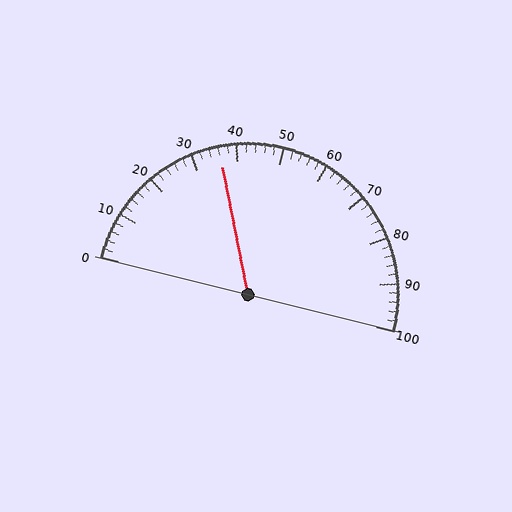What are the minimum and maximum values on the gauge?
The gauge ranges from 0 to 100.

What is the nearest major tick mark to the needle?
The nearest major tick mark is 40.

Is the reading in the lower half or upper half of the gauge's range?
The reading is in the lower half of the range (0 to 100).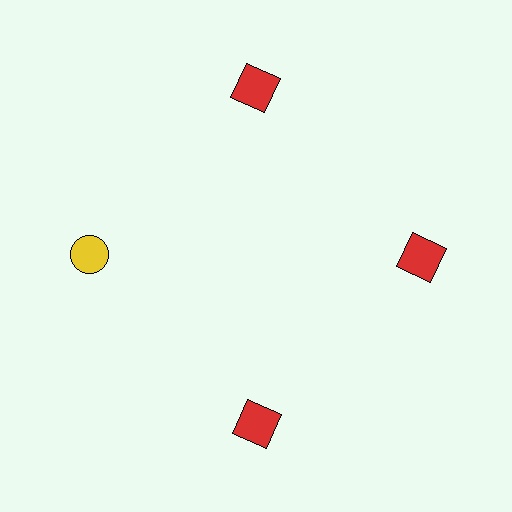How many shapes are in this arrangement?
There are 4 shapes arranged in a ring pattern.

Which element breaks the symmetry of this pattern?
The yellow circle at roughly the 9 o'clock position breaks the symmetry. All other shapes are red squares.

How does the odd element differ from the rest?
It differs in both color (yellow instead of red) and shape (circle instead of square).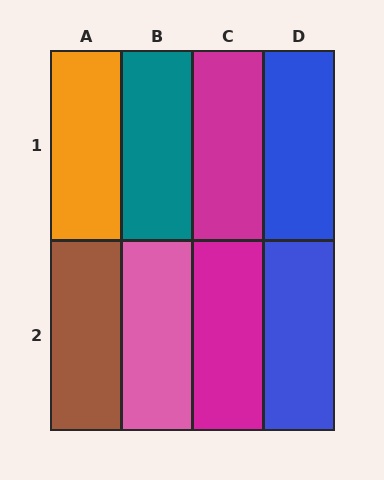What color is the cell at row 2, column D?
Blue.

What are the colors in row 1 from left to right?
Orange, teal, magenta, blue.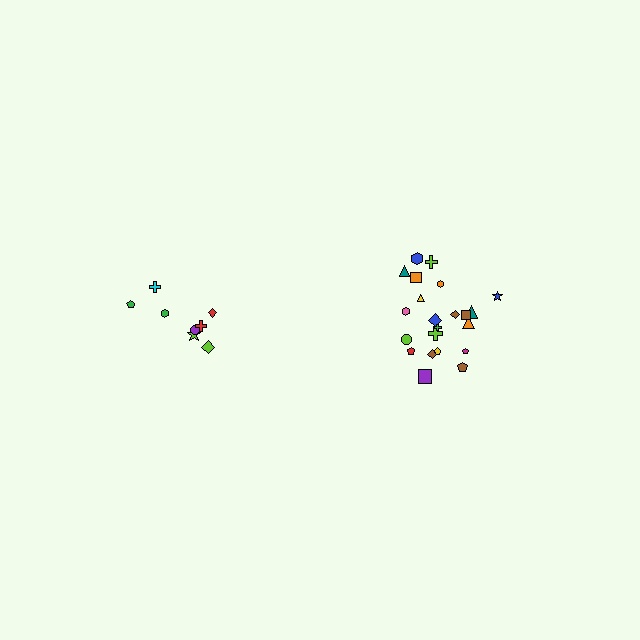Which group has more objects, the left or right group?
The right group.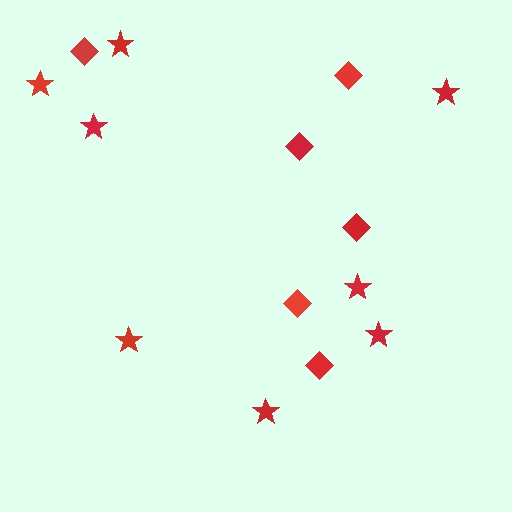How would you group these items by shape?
There are 2 groups: one group of stars (8) and one group of diamonds (6).